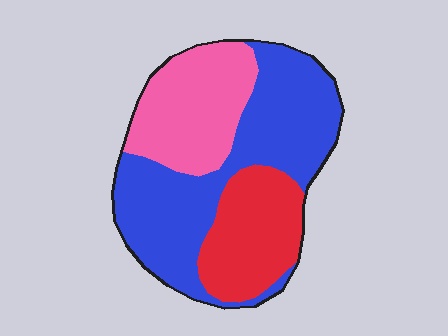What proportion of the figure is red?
Red takes up about one quarter (1/4) of the figure.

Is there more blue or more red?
Blue.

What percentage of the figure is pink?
Pink takes up about one quarter (1/4) of the figure.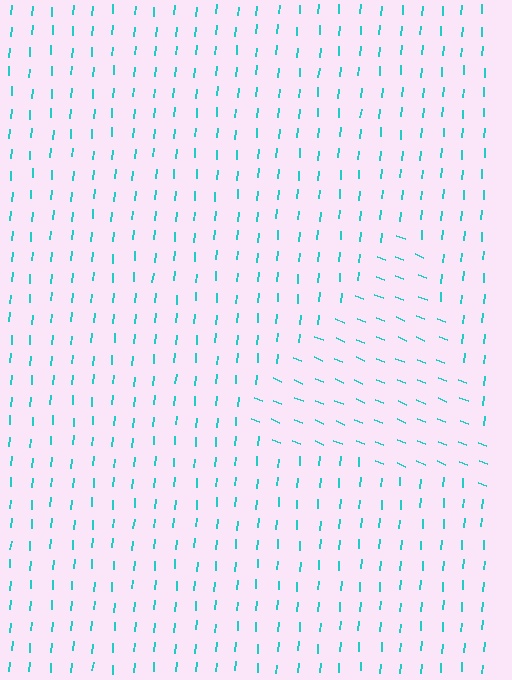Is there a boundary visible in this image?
Yes, there is a texture boundary formed by a change in line orientation.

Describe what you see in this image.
The image is filled with small cyan line segments. A triangle region in the image has lines oriented differently from the surrounding lines, creating a visible texture boundary.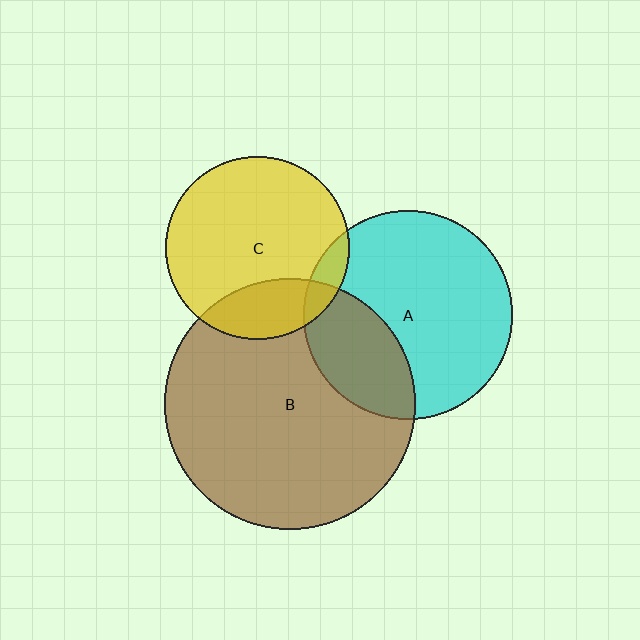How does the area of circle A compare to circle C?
Approximately 1.3 times.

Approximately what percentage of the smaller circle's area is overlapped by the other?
Approximately 10%.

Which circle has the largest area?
Circle B (brown).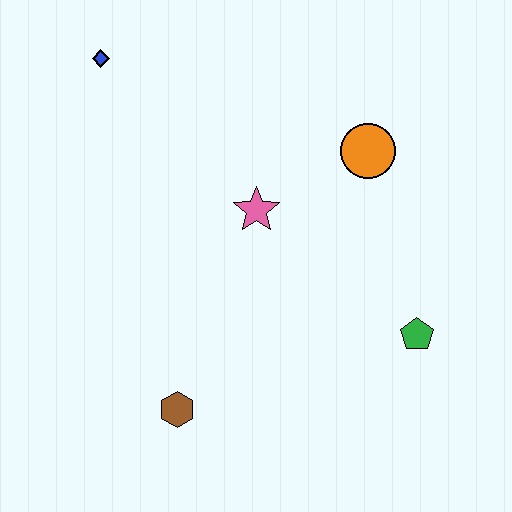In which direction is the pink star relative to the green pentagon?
The pink star is to the left of the green pentagon.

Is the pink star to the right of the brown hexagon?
Yes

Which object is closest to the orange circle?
The pink star is closest to the orange circle.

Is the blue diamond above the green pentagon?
Yes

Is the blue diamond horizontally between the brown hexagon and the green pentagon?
No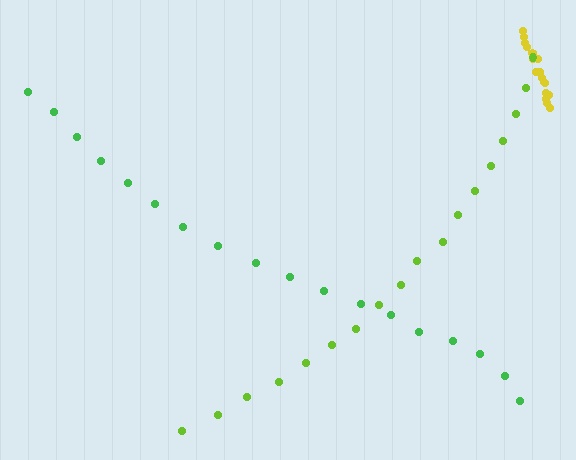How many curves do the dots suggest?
There are 3 distinct paths.